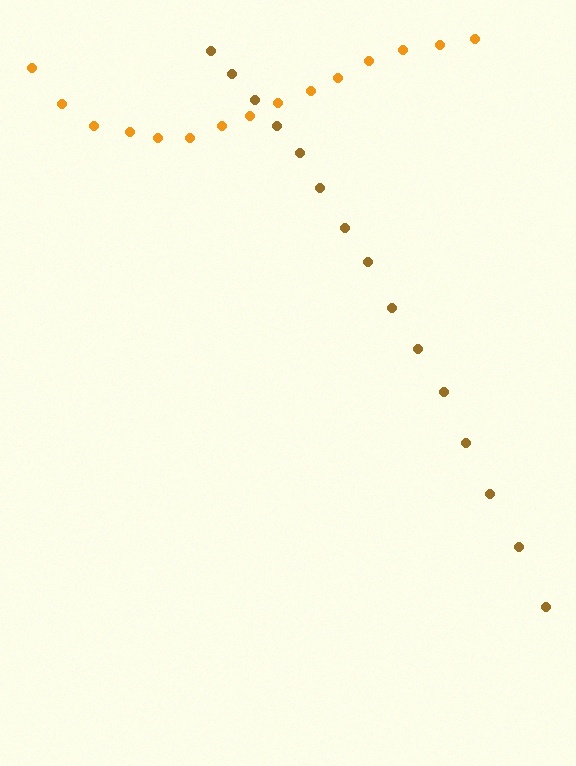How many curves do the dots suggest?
There are 2 distinct paths.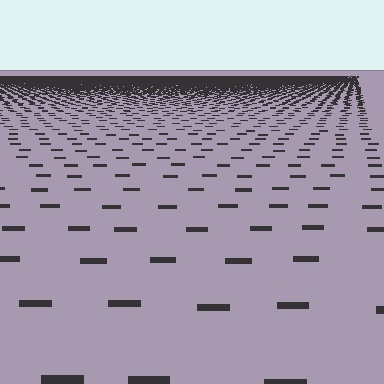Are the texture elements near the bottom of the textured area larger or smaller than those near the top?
Larger. Near the bottom, elements are closer to the viewer and appear at a bigger on-screen size.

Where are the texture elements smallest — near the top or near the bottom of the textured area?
Near the top.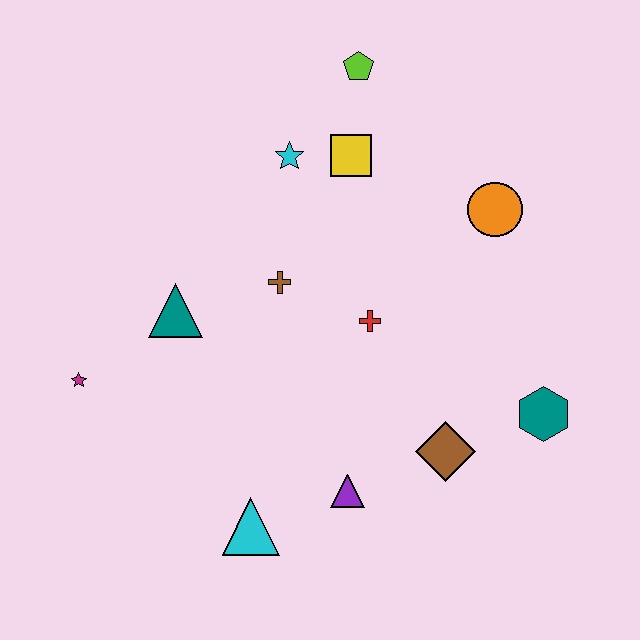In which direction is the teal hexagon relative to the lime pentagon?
The teal hexagon is below the lime pentagon.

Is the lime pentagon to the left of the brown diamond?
Yes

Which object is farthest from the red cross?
The magenta star is farthest from the red cross.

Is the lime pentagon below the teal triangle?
No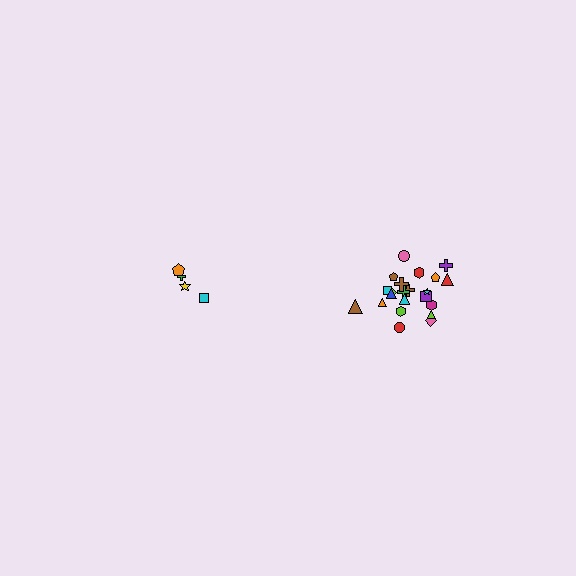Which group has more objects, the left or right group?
The right group.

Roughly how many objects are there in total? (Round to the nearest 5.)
Roughly 25 objects in total.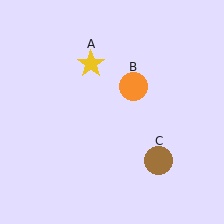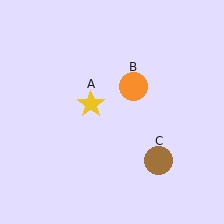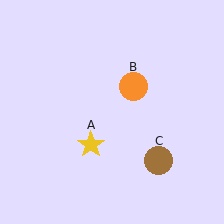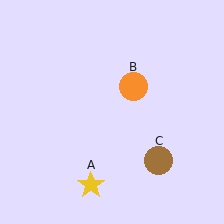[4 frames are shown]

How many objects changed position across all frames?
1 object changed position: yellow star (object A).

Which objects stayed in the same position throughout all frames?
Orange circle (object B) and brown circle (object C) remained stationary.